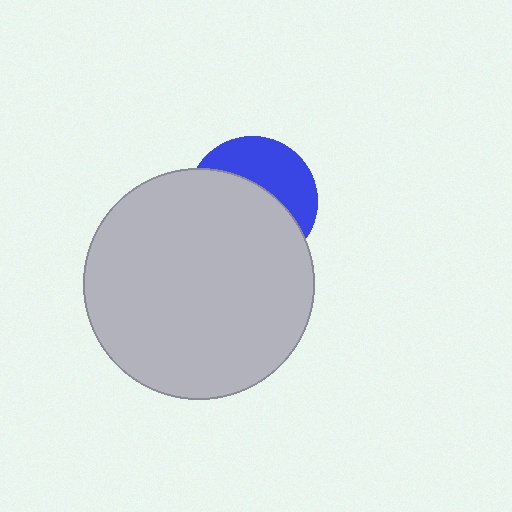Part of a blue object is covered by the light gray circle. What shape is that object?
It is a circle.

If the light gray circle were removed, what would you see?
You would see the complete blue circle.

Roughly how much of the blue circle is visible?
A small part of it is visible (roughly 39%).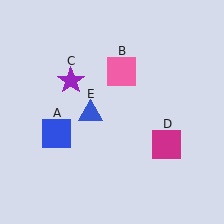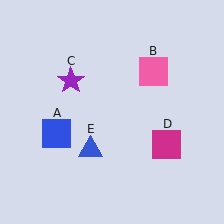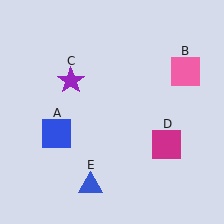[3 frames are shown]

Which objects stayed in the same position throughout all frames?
Blue square (object A) and purple star (object C) and magenta square (object D) remained stationary.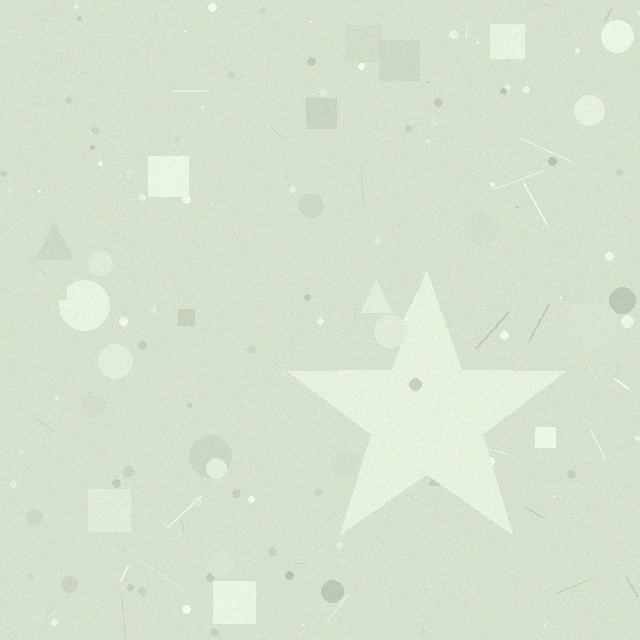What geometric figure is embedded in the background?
A star is embedded in the background.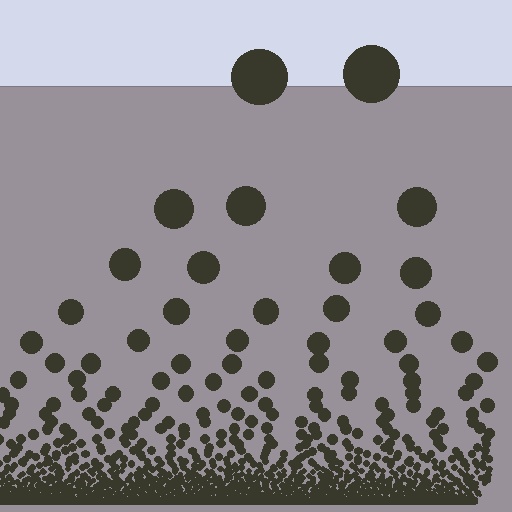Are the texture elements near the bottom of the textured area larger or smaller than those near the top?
Smaller. The gradient is inverted — elements near the bottom are smaller and denser.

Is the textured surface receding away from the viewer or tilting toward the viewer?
The surface appears to tilt toward the viewer. Texture elements get larger and sparser toward the top.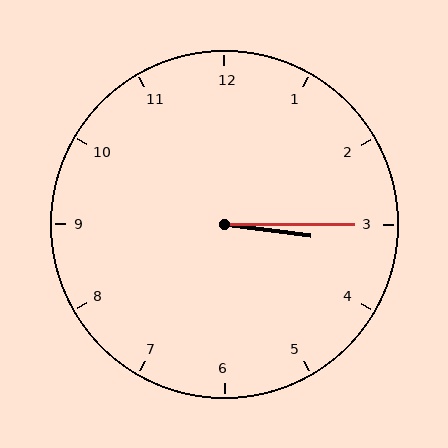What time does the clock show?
3:15.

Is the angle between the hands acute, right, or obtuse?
It is acute.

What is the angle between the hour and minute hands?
Approximately 8 degrees.